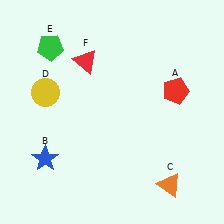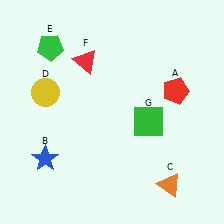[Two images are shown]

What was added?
A green square (G) was added in Image 2.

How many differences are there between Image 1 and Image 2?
There is 1 difference between the two images.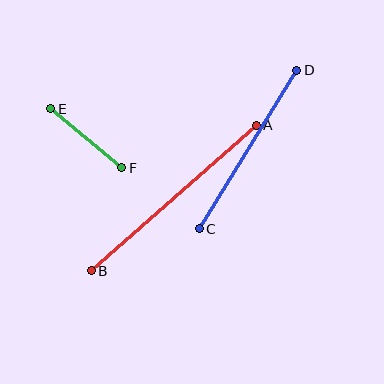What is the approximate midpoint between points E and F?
The midpoint is at approximately (86, 138) pixels.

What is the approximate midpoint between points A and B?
The midpoint is at approximately (174, 198) pixels.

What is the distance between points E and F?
The distance is approximately 92 pixels.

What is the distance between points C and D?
The distance is approximately 186 pixels.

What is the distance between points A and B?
The distance is approximately 220 pixels.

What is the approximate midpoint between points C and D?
The midpoint is at approximately (248, 149) pixels.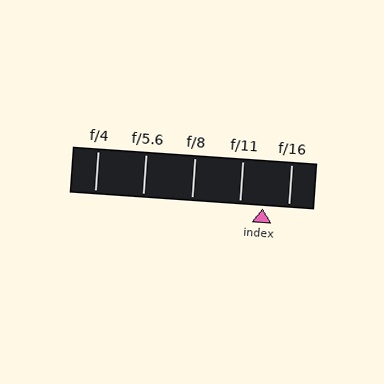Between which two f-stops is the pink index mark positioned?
The index mark is between f/11 and f/16.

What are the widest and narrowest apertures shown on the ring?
The widest aperture shown is f/4 and the narrowest is f/16.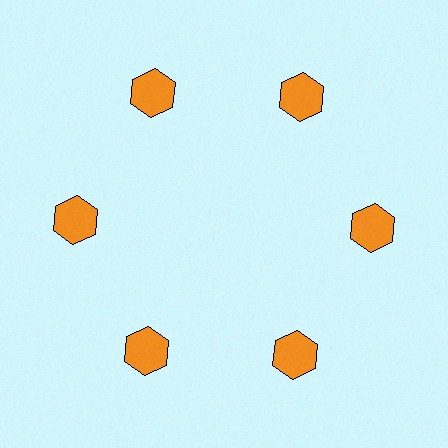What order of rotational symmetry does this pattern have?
This pattern has 6-fold rotational symmetry.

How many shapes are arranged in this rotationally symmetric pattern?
There are 6 shapes, arranged in 6 groups of 1.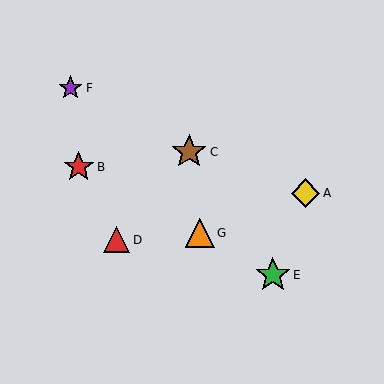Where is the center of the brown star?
The center of the brown star is at (189, 152).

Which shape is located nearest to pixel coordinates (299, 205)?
The yellow diamond (labeled A) at (306, 193) is nearest to that location.